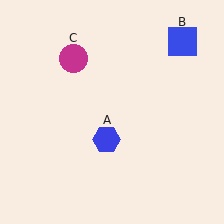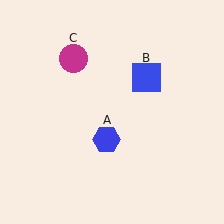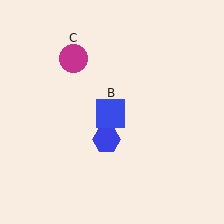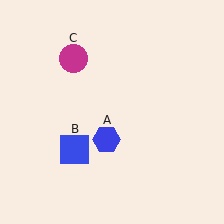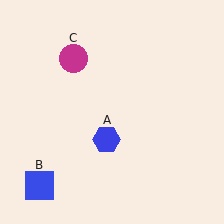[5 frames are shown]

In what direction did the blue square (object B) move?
The blue square (object B) moved down and to the left.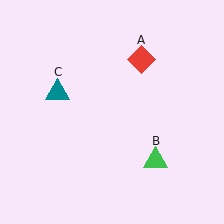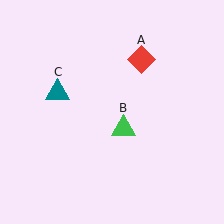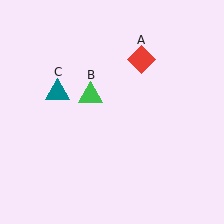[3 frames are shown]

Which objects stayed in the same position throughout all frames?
Red diamond (object A) and teal triangle (object C) remained stationary.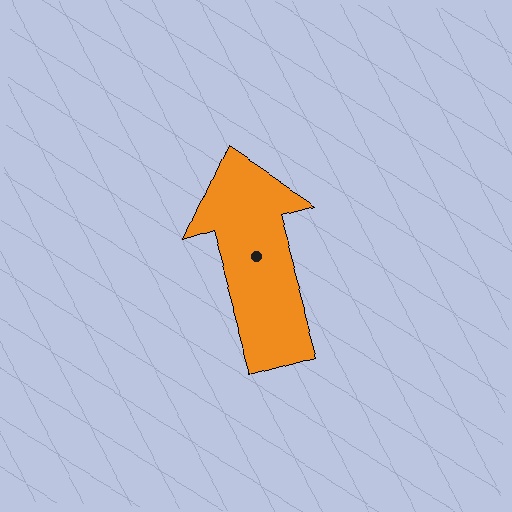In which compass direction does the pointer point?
North.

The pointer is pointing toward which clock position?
Roughly 11 o'clock.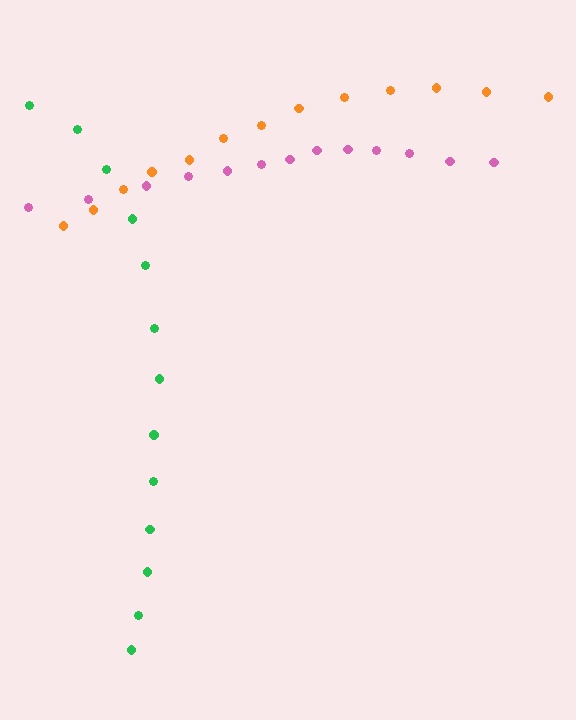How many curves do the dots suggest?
There are 3 distinct paths.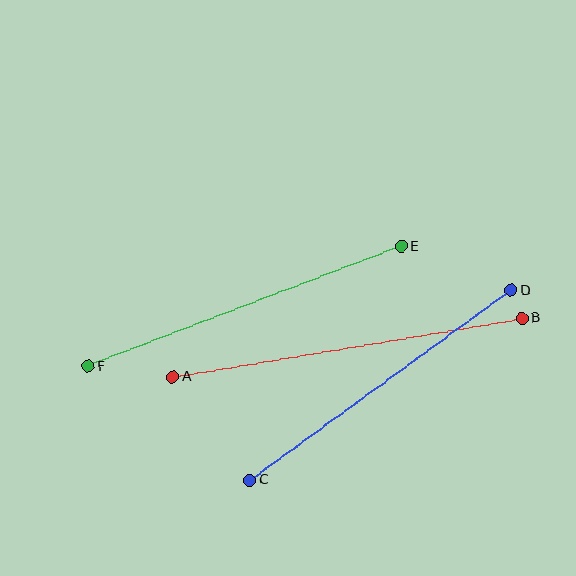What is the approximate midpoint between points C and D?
The midpoint is at approximately (380, 385) pixels.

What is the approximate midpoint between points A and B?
The midpoint is at approximately (347, 347) pixels.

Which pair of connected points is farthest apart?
Points A and B are farthest apart.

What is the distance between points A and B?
The distance is approximately 354 pixels.